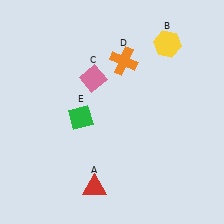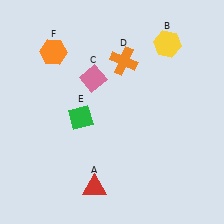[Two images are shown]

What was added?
An orange hexagon (F) was added in Image 2.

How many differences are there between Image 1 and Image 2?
There is 1 difference between the two images.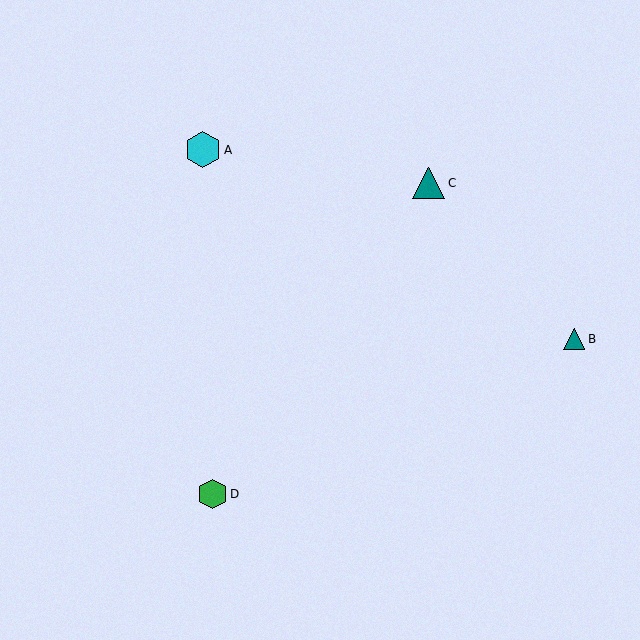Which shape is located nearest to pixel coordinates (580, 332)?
The teal triangle (labeled B) at (574, 339) is nearest to that location.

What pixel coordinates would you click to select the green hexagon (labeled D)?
Click at (212, 494) to select the green hexagon D.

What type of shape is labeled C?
Shape C is a teal triangle.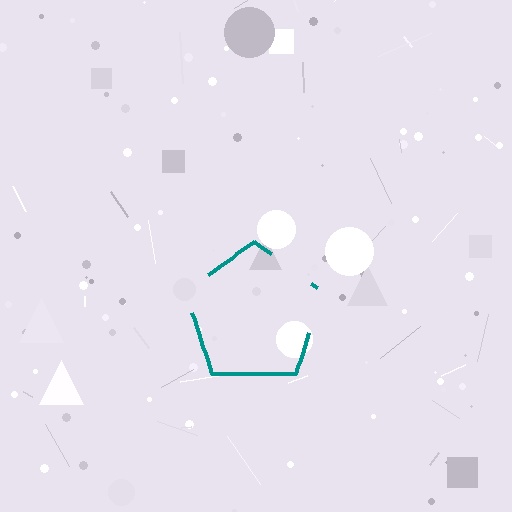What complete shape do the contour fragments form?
The contour fragments form a pentagon.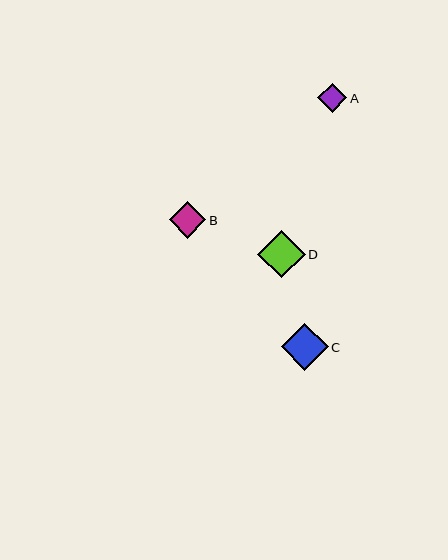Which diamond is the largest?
Diamond D is the largest with a size of approximately 48 pixels.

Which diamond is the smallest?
Diamond A is the smallest with a size of approximately 30 pixels.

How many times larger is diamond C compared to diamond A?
Diamond C is approximately 1.6 times the size of diamond A.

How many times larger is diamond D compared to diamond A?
Diamond D is approximately 1.6 times the size of diamond A.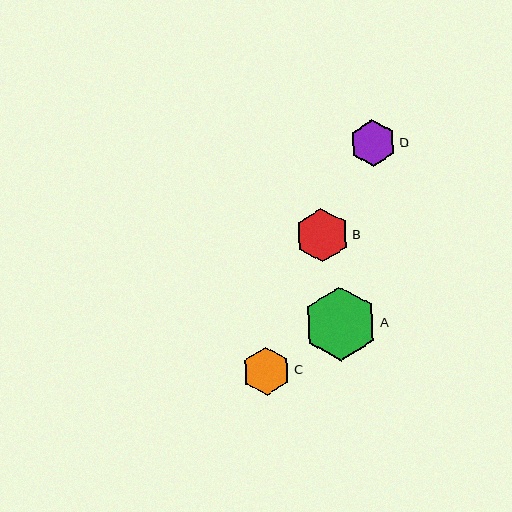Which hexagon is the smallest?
Hexagon D is the smallest with a size of approximately 47 pixels.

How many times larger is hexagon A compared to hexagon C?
Hexagon A is approximately 1.5 times the size of hexagon C.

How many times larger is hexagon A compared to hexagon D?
Hexagon A is approximately 1.6 times the size of hexagon D.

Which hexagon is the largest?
Hexagon A is the largest with a size of approximately 74 pixels.